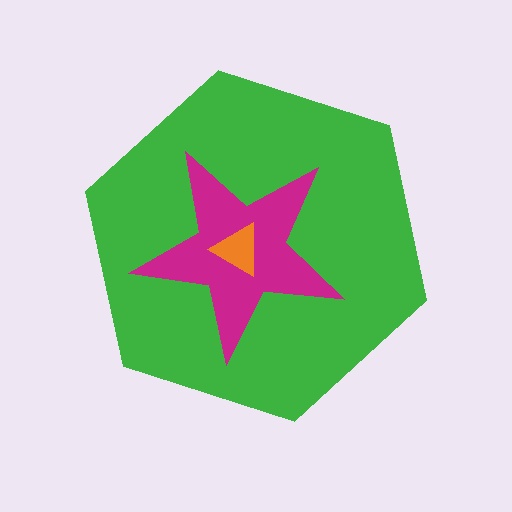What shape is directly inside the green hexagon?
The magenta star.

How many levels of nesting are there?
3.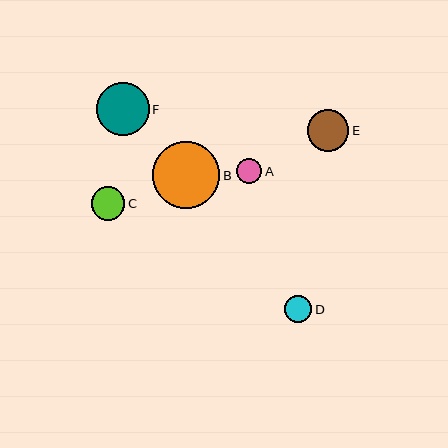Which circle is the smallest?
Circle A is the smallest with a size of approximately 25 pixels.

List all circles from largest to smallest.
From largest to smallest: B, F, E, C, D, A.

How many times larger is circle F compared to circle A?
Circle F is approximately 2.1 times the size of circle A.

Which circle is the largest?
Circle B is the largest with a size of approximately 67 pixels.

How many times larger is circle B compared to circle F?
Circle B is approximately 1.3 times the size of circle F.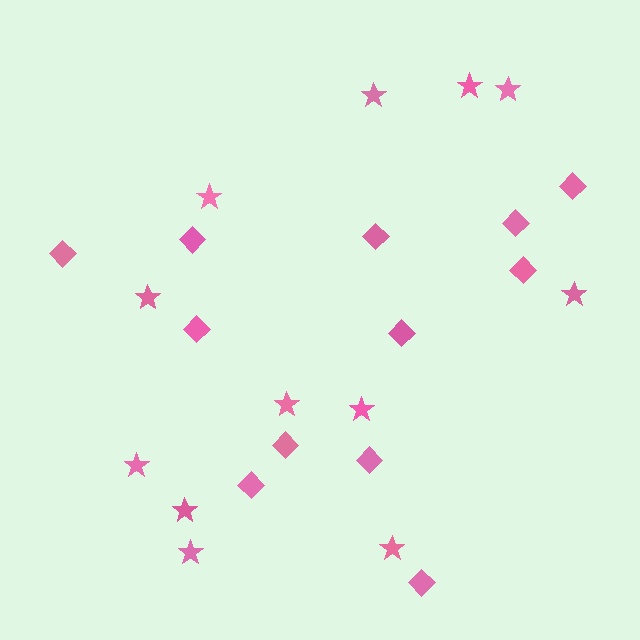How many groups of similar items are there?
There are 2 groups: one group of diamonds (12) and one group of stars (12).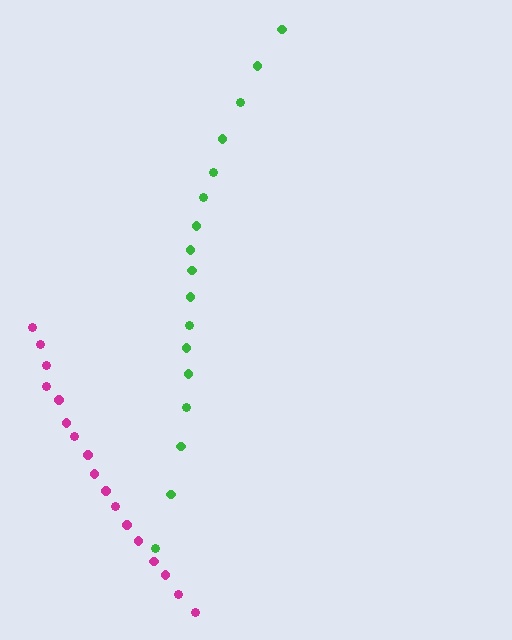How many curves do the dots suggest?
There are 2 distinct paths.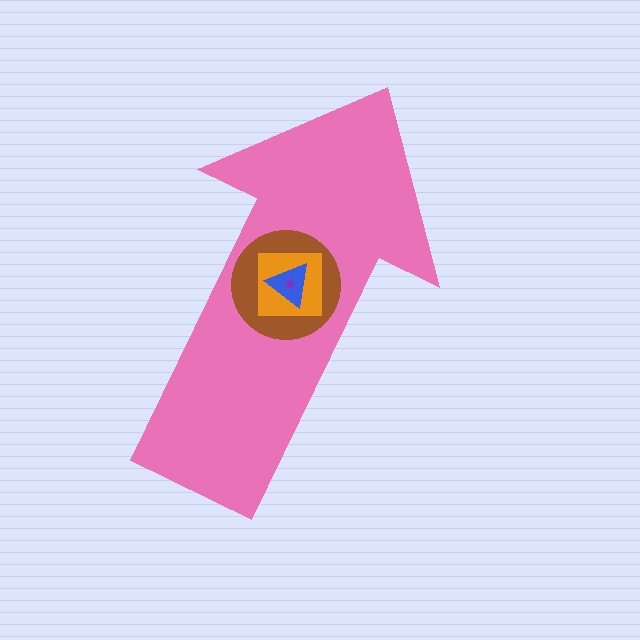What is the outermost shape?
The pink arrow.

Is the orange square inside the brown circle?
Yes.